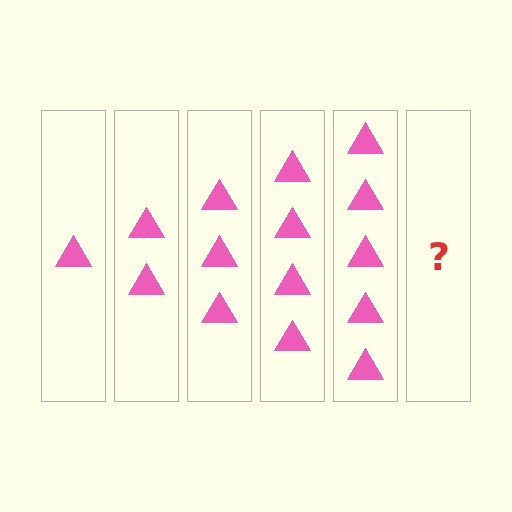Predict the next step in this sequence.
The next step is 6 triangles.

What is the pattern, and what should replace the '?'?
The pattern is that each step adds one more triangle. The '?' should be 6 triangles.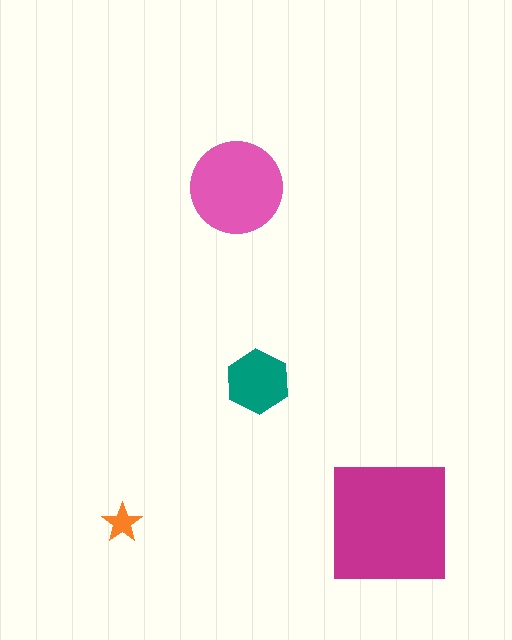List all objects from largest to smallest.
The magenta square, the pink circle, the teal hexagon, the orange star.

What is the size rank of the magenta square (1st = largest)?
1st.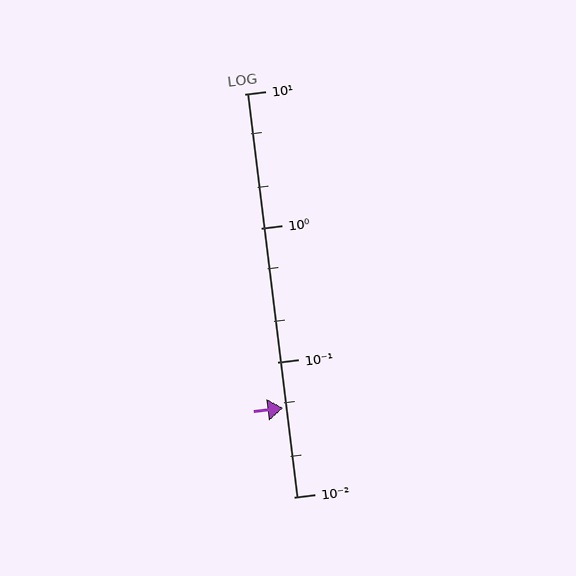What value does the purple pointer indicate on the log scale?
The pointer indicates approximately 0.046.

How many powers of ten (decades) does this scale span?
The scale spans 3 decades, from 0.01 to 10.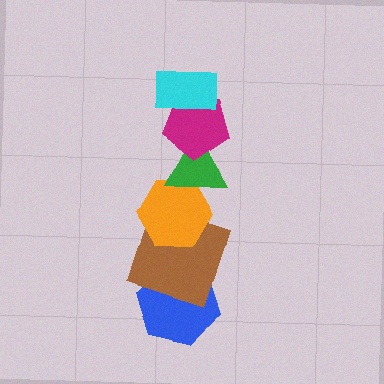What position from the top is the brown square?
The brown square is 5th from the top.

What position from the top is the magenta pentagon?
The magenta pentagon is 2nd from the top.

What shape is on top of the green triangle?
The magenta pentagon is on top of the green triangle.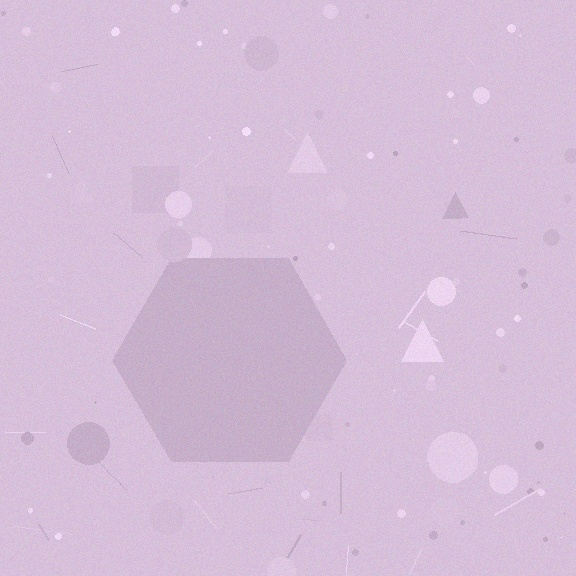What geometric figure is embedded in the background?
A hexagon is embedded in the background.